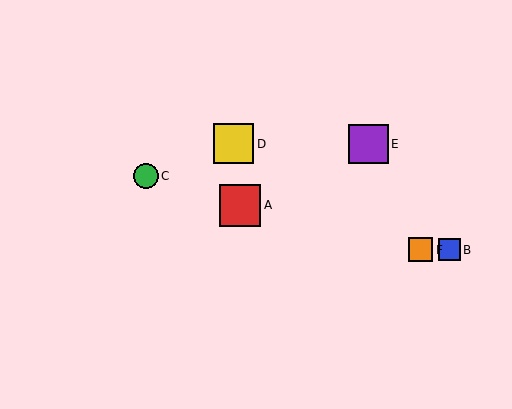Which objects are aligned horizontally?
Objects B, F are aligned horizontally.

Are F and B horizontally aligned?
Yes, both are at y≈250.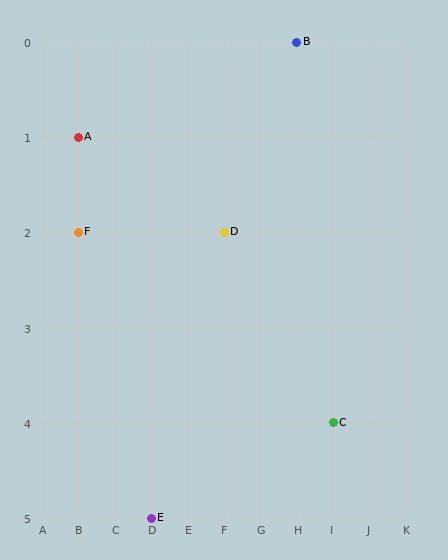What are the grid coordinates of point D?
Point D is at grid coordinates (F, 2).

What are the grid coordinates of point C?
Point C is at grid coordinates (I, 4).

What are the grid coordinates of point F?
Point F is at grid coordinates (B, 2).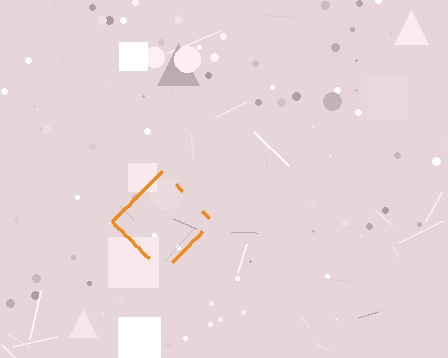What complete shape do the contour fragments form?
The contour fragments form a diamond.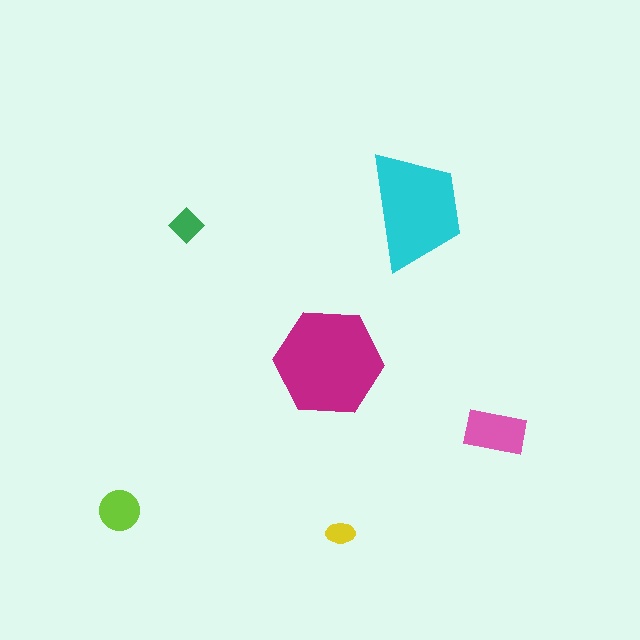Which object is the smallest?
The yellow ellipse.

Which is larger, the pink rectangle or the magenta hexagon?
The magenta hexagon.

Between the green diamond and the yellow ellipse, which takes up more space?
The green diamond.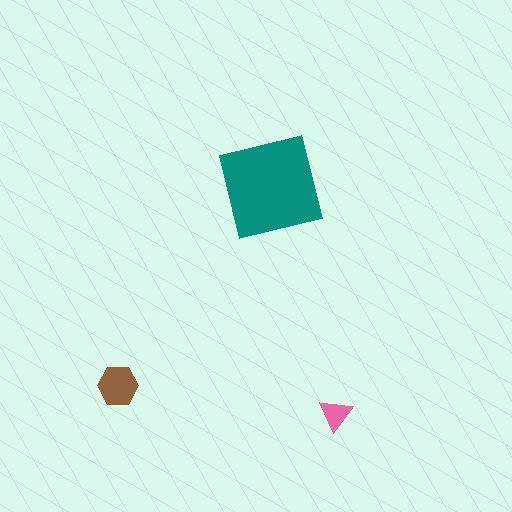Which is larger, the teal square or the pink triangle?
The teal square.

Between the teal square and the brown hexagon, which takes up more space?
The teal square.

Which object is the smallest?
The pink triangle.